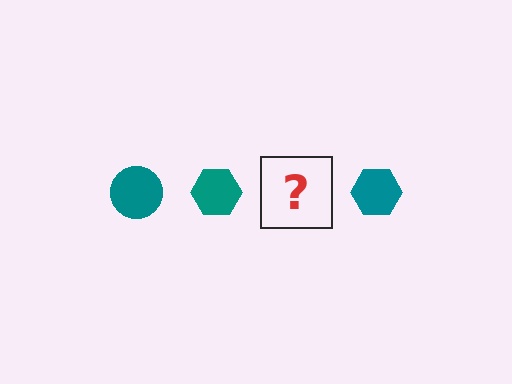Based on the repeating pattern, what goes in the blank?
The blank should be a teal circle.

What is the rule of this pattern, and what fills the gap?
The rule is that the pattern cycles through circle, hexagon shapes in teal. The gap should be filled with a teal circle.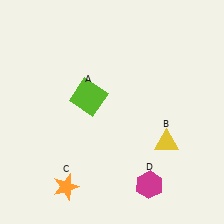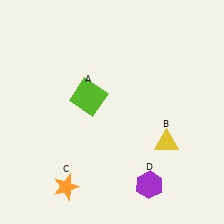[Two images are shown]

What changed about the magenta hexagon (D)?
In Image 1, D is magenta. In Image 2, it changed to purple.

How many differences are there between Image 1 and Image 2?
There is 1 difference between the two images.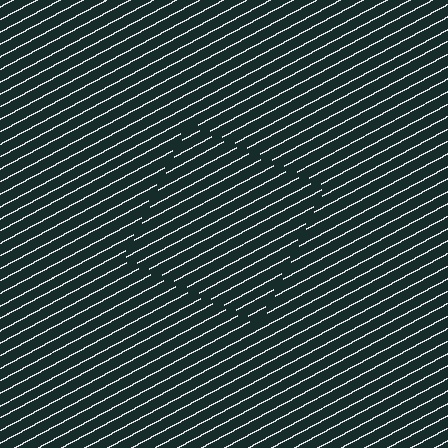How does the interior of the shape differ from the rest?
The interior of the shape contains the same grating, shifted by half a period — the contour is defined by the phase discontinuity where line-ends from the inner and outer gratings abut.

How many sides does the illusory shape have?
4 sides — the line-ends trace a square.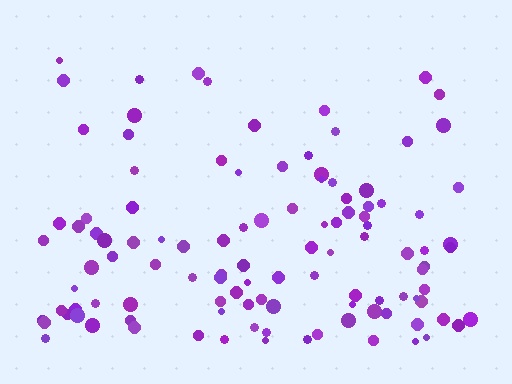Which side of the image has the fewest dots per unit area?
The top.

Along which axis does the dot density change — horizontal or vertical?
Vertical.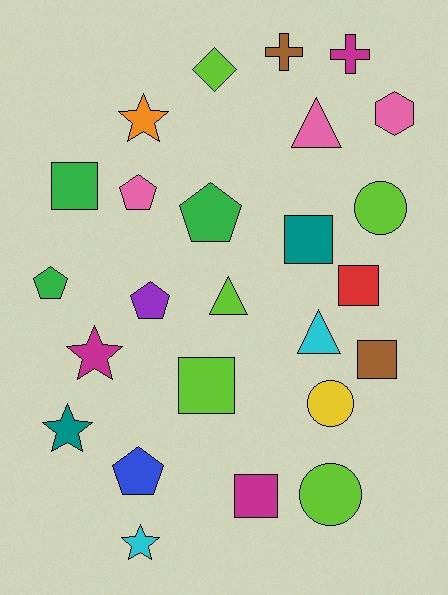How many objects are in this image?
There are 25 objects.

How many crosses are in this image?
There are 2 crosses.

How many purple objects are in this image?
There is 1 purple object.